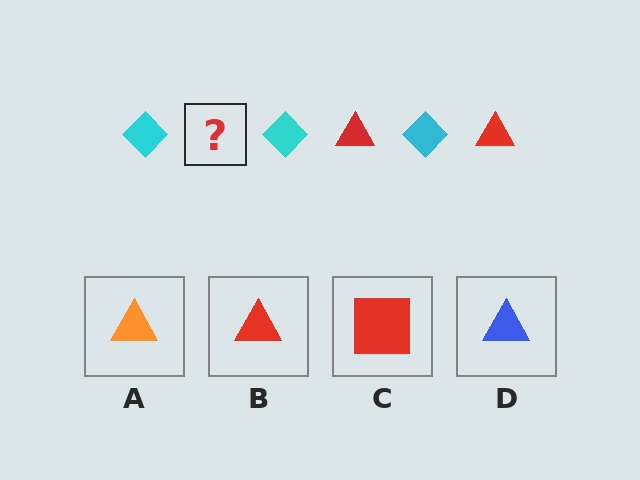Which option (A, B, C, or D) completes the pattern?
B.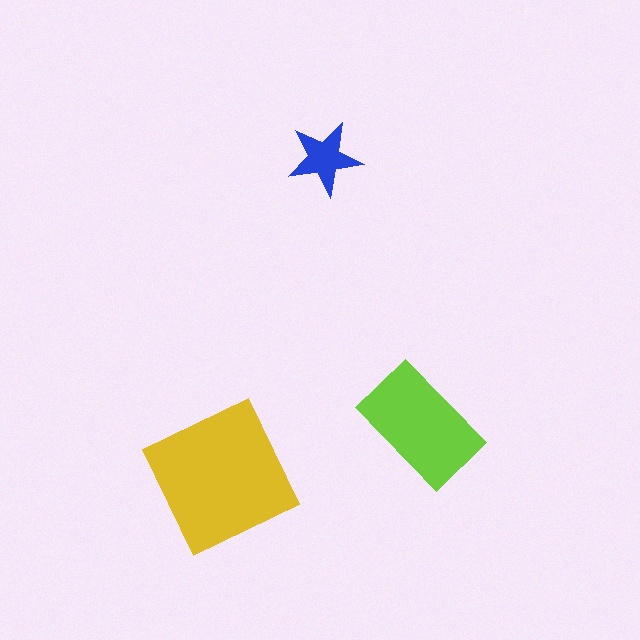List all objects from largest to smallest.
The yellow square, the lime rectangle, the blue star.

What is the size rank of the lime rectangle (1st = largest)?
2nd.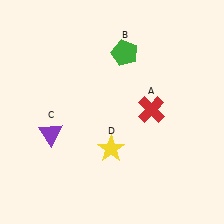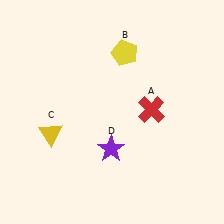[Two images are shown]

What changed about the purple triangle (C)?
In Image 1, C is purple. In Image 2, it changed to yellow.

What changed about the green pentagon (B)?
In Image 1, B is green. In Image 2, it changed to yellow.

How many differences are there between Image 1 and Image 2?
There are 3 differences between the two images.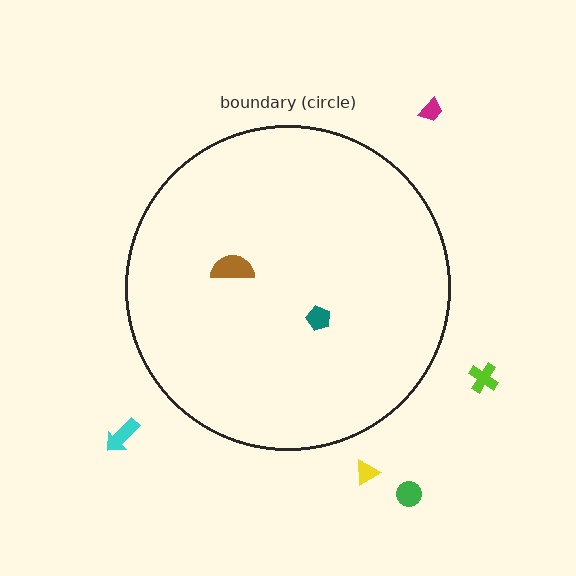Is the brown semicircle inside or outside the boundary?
Inside.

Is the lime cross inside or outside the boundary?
Outside.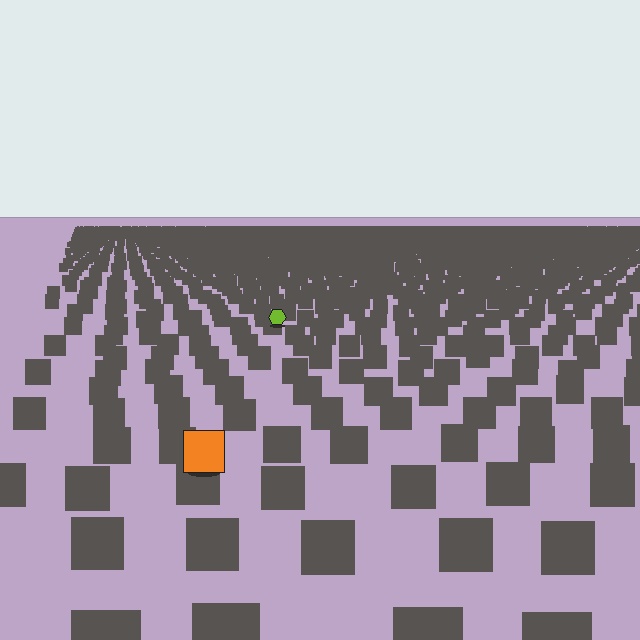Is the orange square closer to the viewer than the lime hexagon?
Yes. The orange square is closer — you can tell from the texture gradient: the ground texture is coarser near it.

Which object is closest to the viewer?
The orange square is closest. The texture marks near it are larger and more spread out.